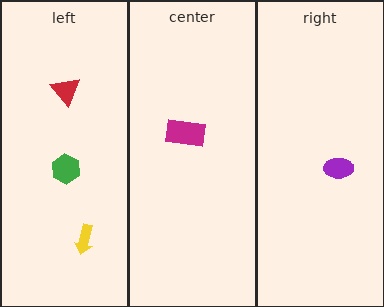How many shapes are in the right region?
1.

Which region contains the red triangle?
The left region.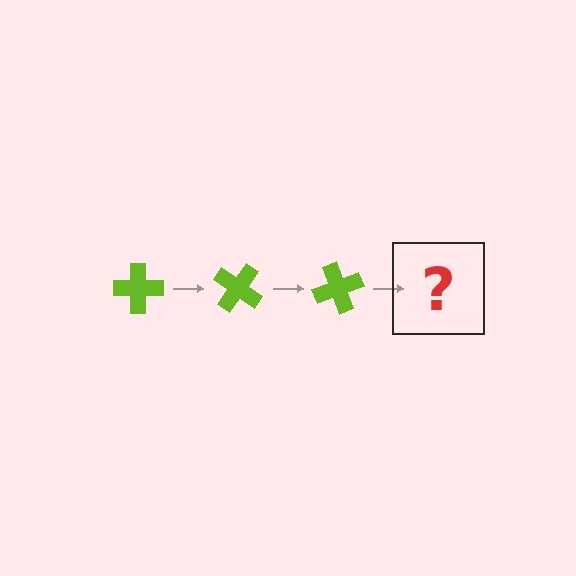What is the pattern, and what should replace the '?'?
The pattern is that the cross rotates 35 degrees each step. The '?' should be a lime cross rotated 105 degrees.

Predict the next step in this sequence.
The next step is a lime cross rotated 105 degrees.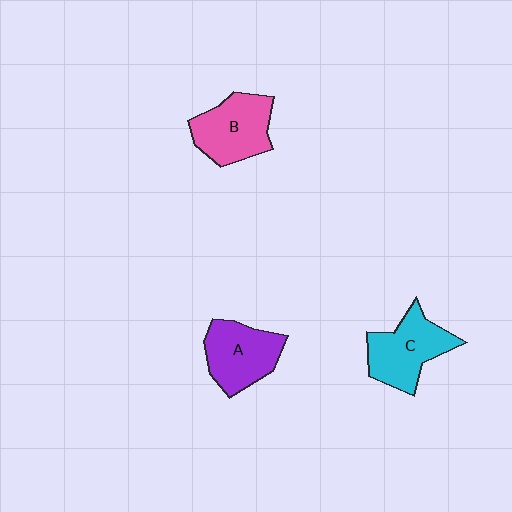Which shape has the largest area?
Shape C (cyan).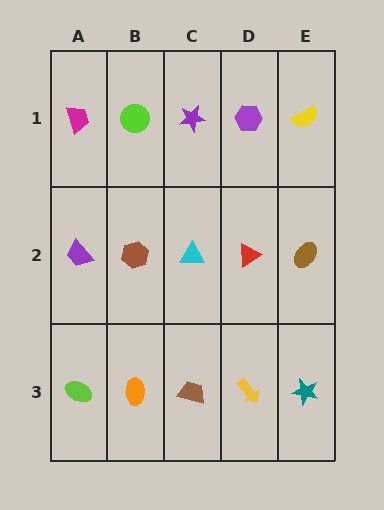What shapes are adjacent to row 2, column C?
A purple star (row 1, column C), a brown trapezoid (row 3, column C), a brown hexagon (row 2, column B), a red triangle (row 2, column D).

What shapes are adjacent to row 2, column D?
A purple hexagon (row 1, column D), a yellow arrow (row 3, column D), a cyan triangle (row 2, column C), a brown ellipse (row 2, column E).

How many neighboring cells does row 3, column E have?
2.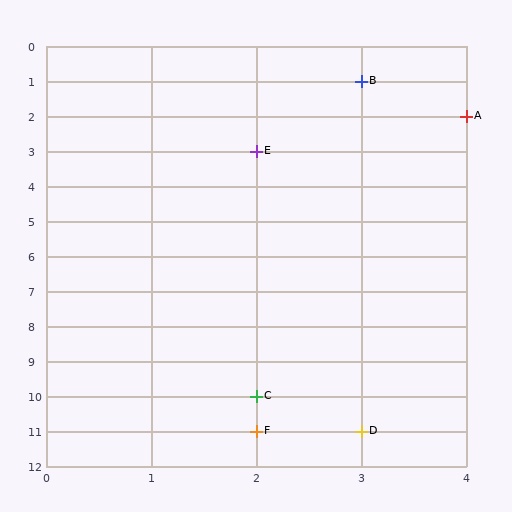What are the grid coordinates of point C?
Point C is at grid coordinates (2, 10).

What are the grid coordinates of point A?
Point A is at grid coordinates (4, 2).